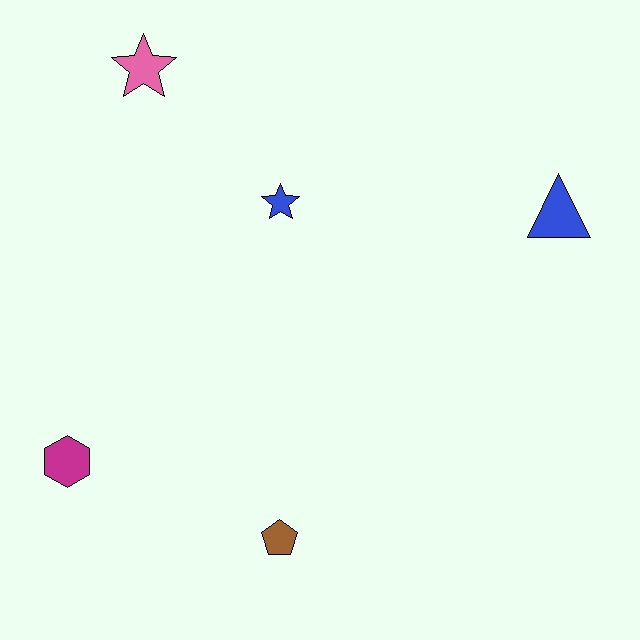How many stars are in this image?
There are 2 stars.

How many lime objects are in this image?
There are no lime objects.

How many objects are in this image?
There are 5 objects.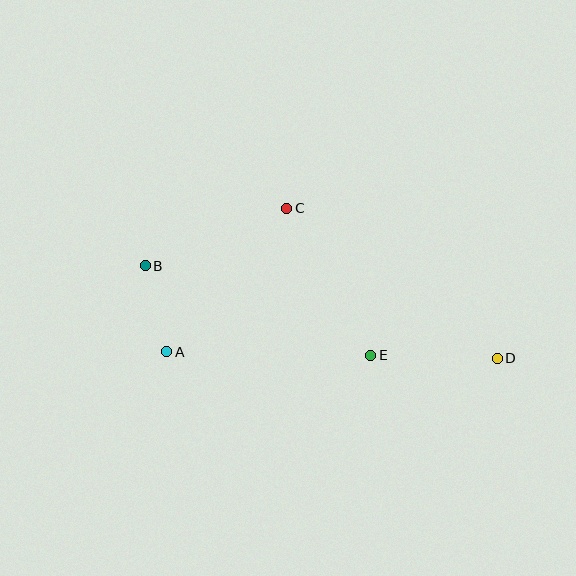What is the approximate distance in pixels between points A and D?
The distance between A and D is approximately 331 pixels.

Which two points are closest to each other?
Points A and B are closest to each other.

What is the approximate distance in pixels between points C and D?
The distance between C and D is approximately 259 pixels.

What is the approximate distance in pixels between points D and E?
The distance between D and E is approximately 127 pixels.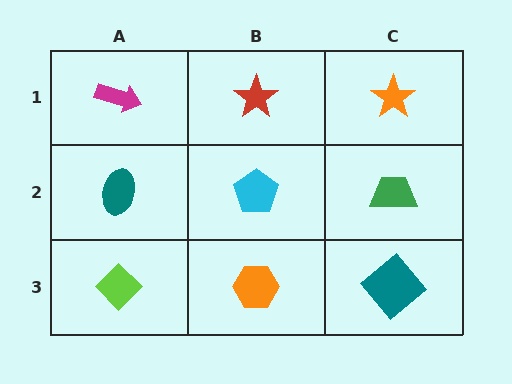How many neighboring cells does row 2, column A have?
3.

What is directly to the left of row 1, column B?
A magenta arrow.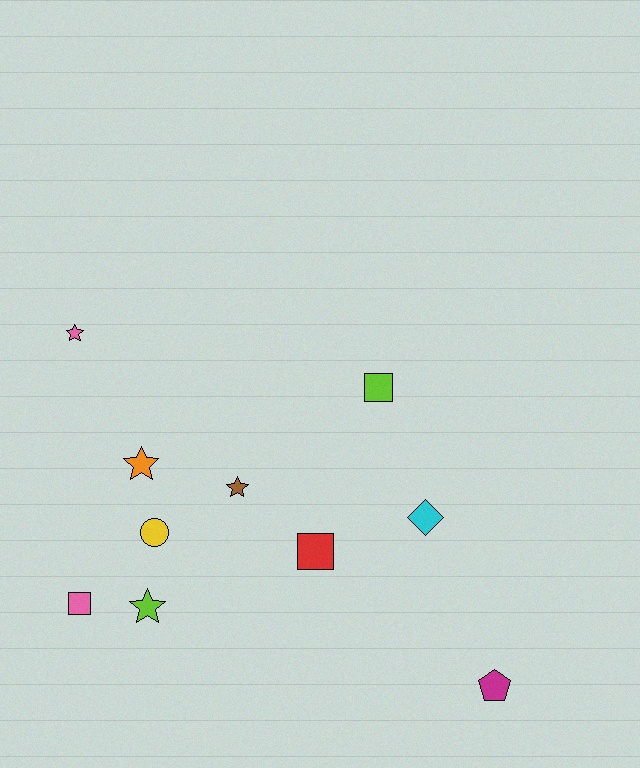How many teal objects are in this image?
There are no teal objects.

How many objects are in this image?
There are 10 objects.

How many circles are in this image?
There is 1 circle.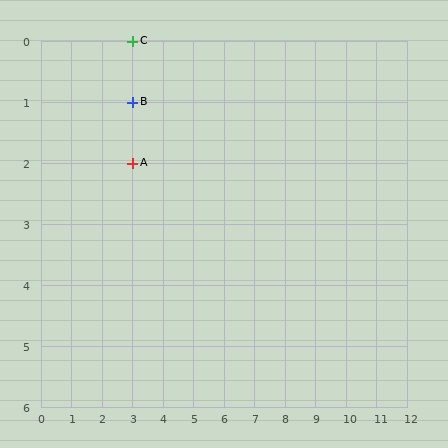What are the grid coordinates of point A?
Point A is at grid coordinates (3, 2).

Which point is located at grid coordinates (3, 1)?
Point B is at (3, 1).